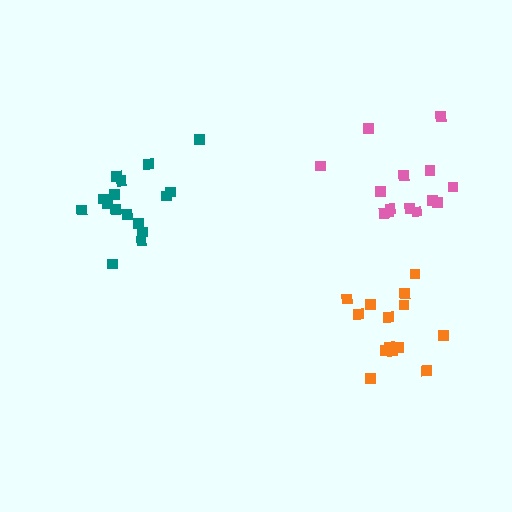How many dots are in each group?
Group 1: 14 dots, Group 2: 16 dots, Group 3: 14 dots (44 total).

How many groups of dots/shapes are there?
There are 3 groups.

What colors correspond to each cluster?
The clusters are colored: pink, teal, orange.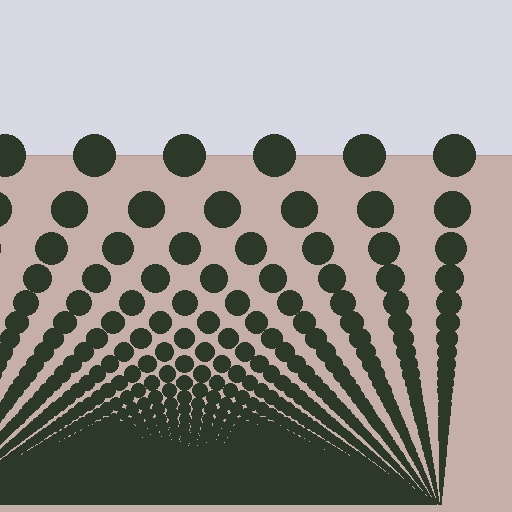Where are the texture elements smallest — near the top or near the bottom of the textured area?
Near the bottom.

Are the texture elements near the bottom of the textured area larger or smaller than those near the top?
Smaller. The gradient is inverted — elements near the bottom are smaller and denser.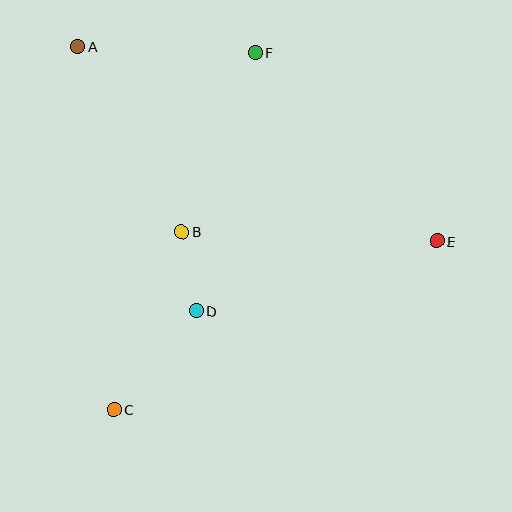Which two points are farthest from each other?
Points A and E are farthest from each other.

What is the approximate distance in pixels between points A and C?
The distance between A and C is approximately 365 pixels.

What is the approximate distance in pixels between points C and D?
The distance between C and D is approximately 129 pixels.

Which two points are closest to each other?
Points B and D are closest to each other.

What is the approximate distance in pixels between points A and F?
The distance between A and F is approximately 177 pixels.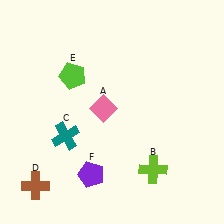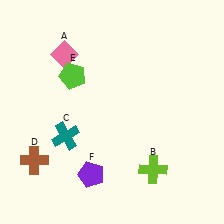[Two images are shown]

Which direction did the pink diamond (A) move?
The pink diamond (A) moved up.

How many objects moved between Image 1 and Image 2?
2 objects moved between the two images.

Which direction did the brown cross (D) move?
The brown cross (D) moved up.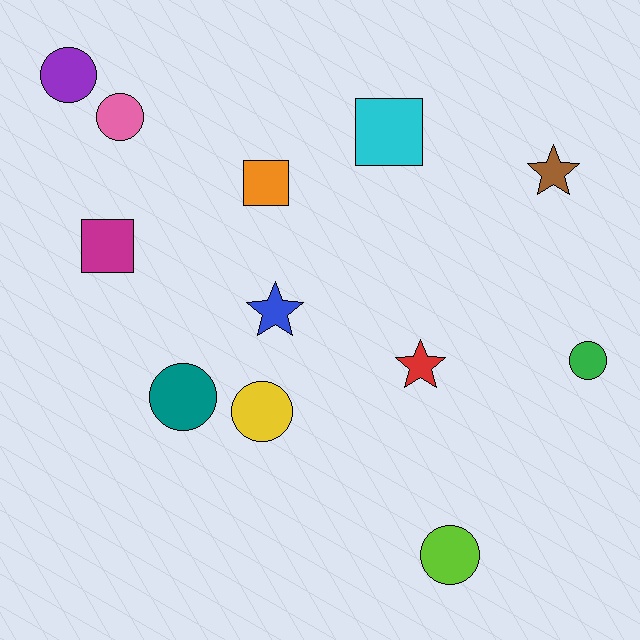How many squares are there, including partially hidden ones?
There are 3 squares.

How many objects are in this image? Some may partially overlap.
There are 12 objects.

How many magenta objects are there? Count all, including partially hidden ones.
There is 1 magenta object.